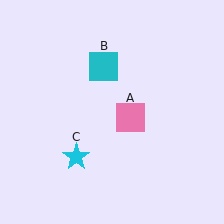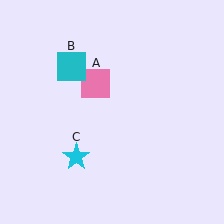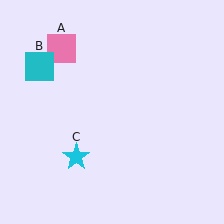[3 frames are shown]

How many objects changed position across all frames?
2 objects changed position: pink square (object A), cyan square (object B).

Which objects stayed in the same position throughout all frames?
Cyan star (object C) remained stationary.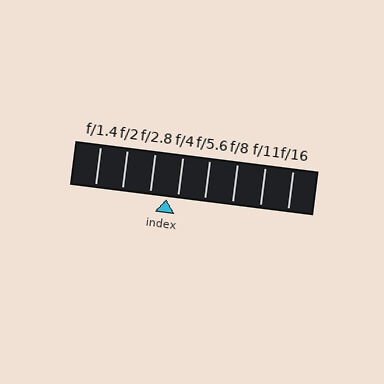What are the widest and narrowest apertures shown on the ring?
The widest aperture shown is f/1.4 and the narrowest is f/16.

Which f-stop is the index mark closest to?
The index mark is closest to f/4.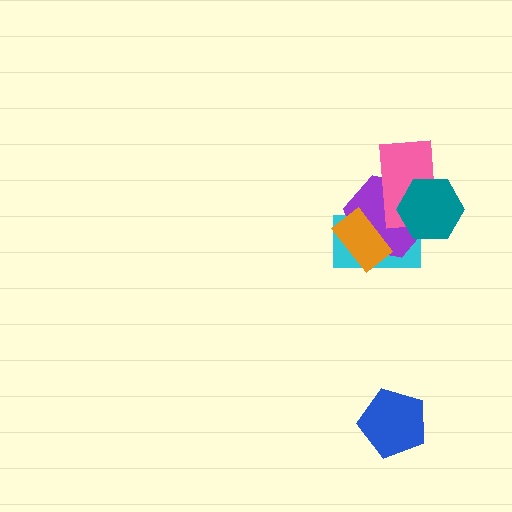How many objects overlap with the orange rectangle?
2 objects overlap with the orange rectangle.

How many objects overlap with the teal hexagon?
3 objects overlap with the teal hexagon.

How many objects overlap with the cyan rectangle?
4 objects overlap with the cyan rectangle.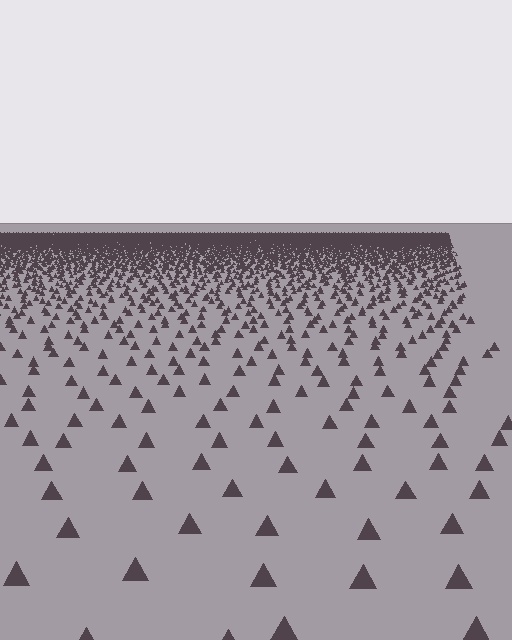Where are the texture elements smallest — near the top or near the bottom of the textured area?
Near the top.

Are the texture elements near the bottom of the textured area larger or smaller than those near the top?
Larger. Near the bottom, elements are closer to the viewer and appear at a bigger on-screen size.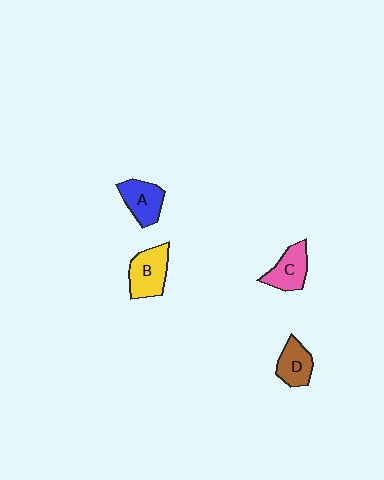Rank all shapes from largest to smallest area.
From largest to smallest: B (yellow), C (pink), A (blue), D (brown).